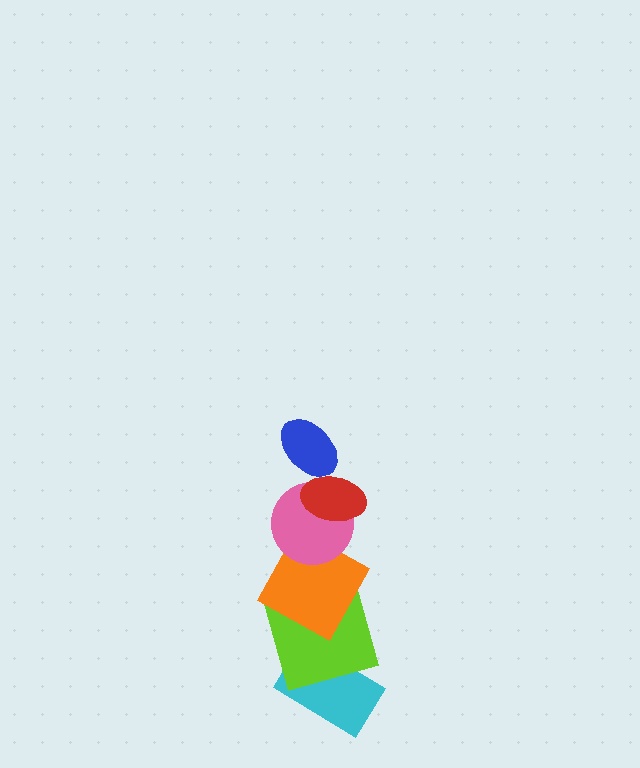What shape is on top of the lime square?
The orange square is on top of the lime square.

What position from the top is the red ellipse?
The red ellipse is 2nd from the top.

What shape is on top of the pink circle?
The red ellipse is on top of the pink circle.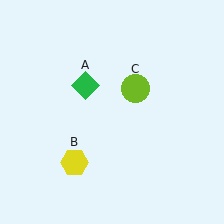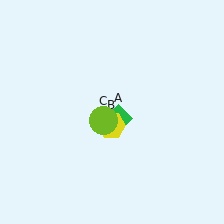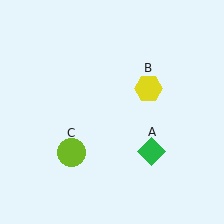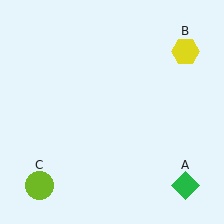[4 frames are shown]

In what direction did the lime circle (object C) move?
The lime circle (object C) moved down and to the left.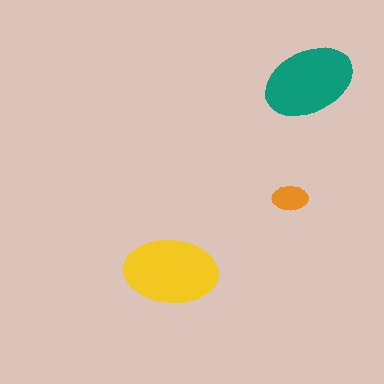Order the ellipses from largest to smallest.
the yellow one, the teal one, the orange one.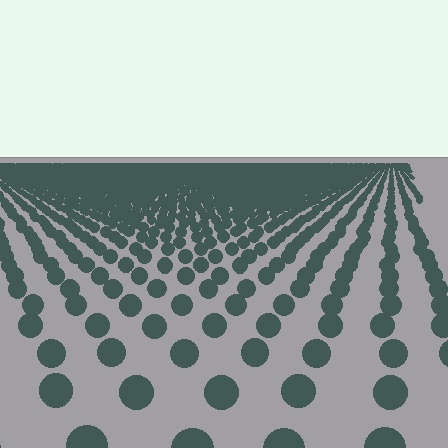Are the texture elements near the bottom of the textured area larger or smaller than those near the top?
Larger. Near the bottom, elements are closer to the viewer and appear at a bigger on-screen size.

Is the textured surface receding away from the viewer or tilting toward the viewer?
The surface is receding away from the viewer. Texture elements get smaller and denser toward the top.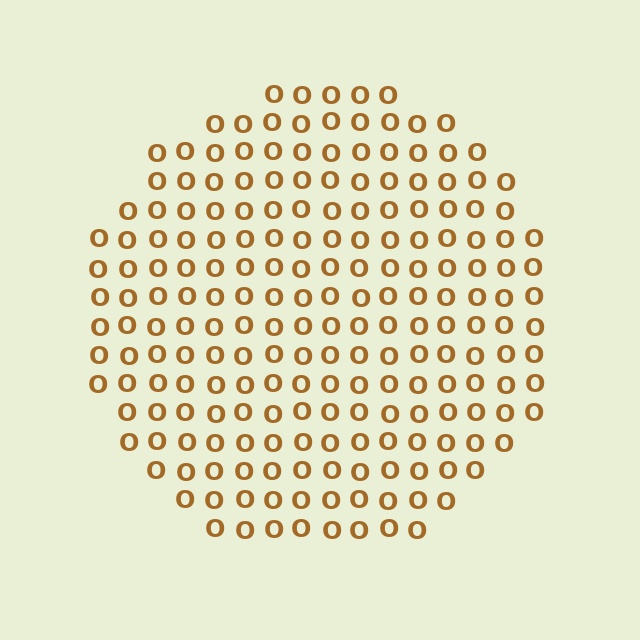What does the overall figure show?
The overall figure shows a circle.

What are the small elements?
The small elements are letter O's.